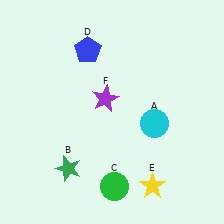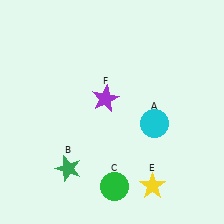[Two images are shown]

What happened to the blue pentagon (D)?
The blue pentagon (D) was removed in Image 2. It was in the top-left area of Image 1.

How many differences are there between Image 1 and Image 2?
There is 1 difference between the two images.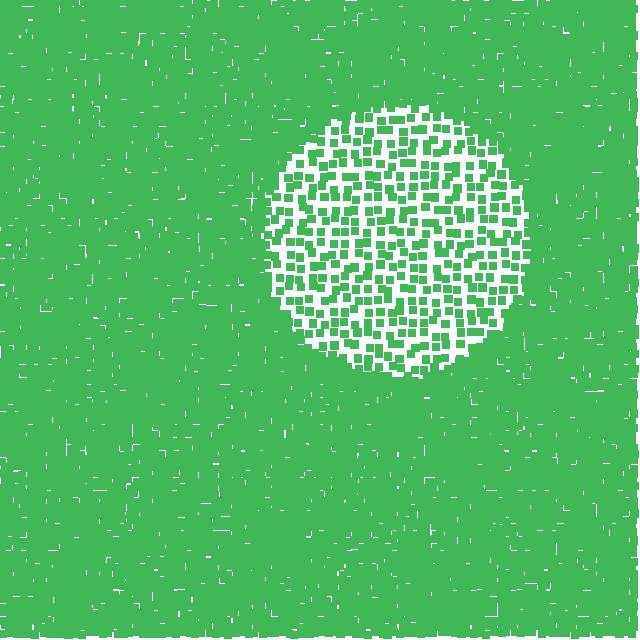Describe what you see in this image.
The image contains small green elements arranged at two different densities. A circle-shaped region is visible where the elements are less densely packed than the surrounding area.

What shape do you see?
I see a circle.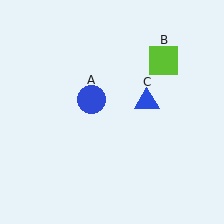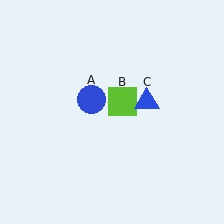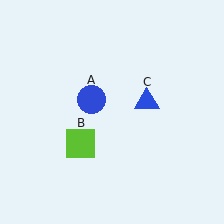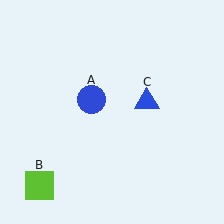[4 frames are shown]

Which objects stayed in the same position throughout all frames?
Blue circle (object A) and blue triangle (object C) remained stationary.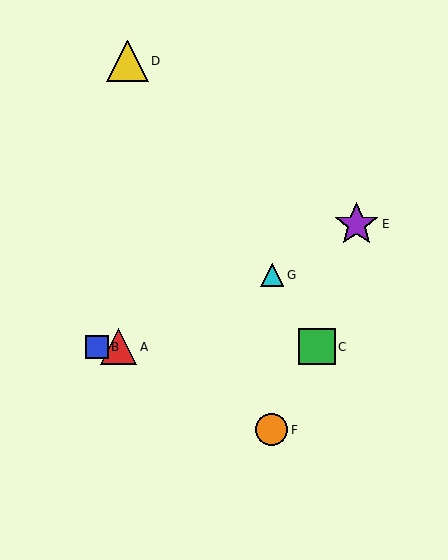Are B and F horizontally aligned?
No, B is at y≈347 and F is at y≈430.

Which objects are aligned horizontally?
Objects A, B, C are aligned horizontally.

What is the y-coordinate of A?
Object A is at y≈347.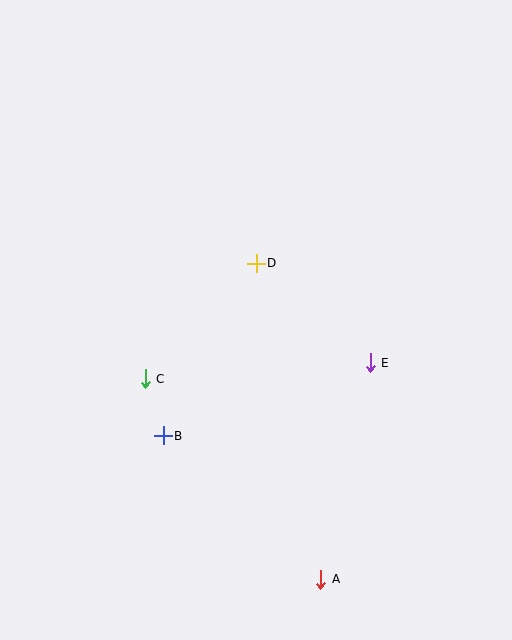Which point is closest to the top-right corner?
Point D is closest to the top-right corner.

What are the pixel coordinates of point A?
Point A is at (321, 579).